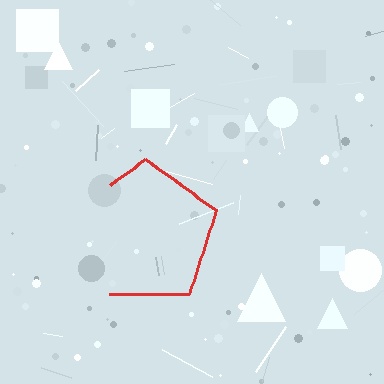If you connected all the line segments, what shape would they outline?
They would outline a pentagon.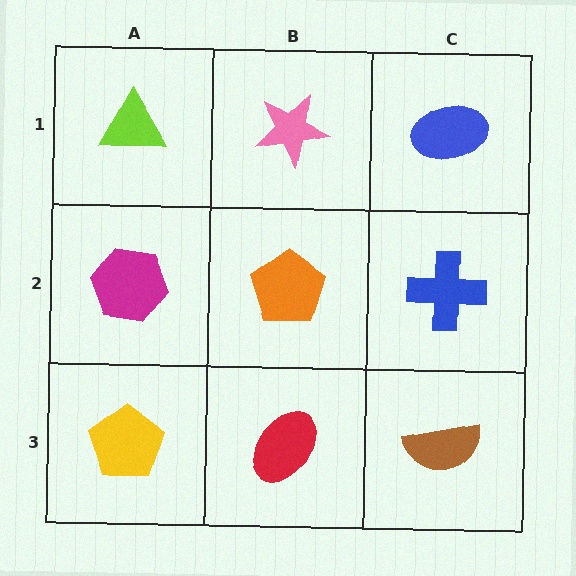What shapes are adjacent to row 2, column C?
A blue ellipse (row 1, column C), a brown semicircle (row 3, column C), an orange pentagon (row 2, column B).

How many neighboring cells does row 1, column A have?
2.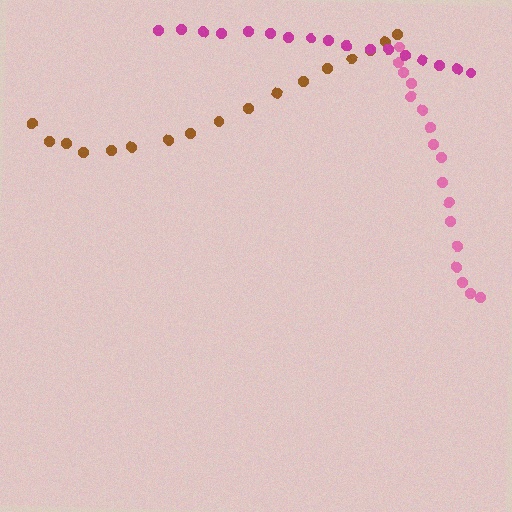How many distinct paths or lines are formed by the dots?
There are 3 distinct paths.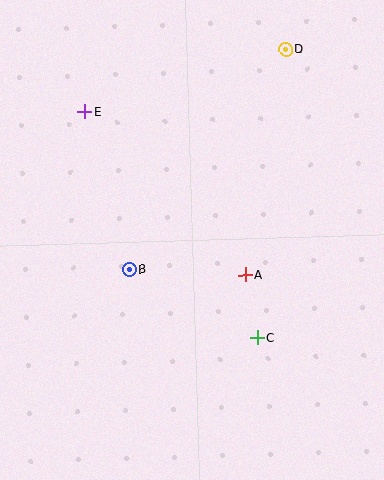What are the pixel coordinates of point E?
Point E is at (85, 112).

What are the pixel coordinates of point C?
Point C is at (257, 338).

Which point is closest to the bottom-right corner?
Point C is closest to the bottom-right corner.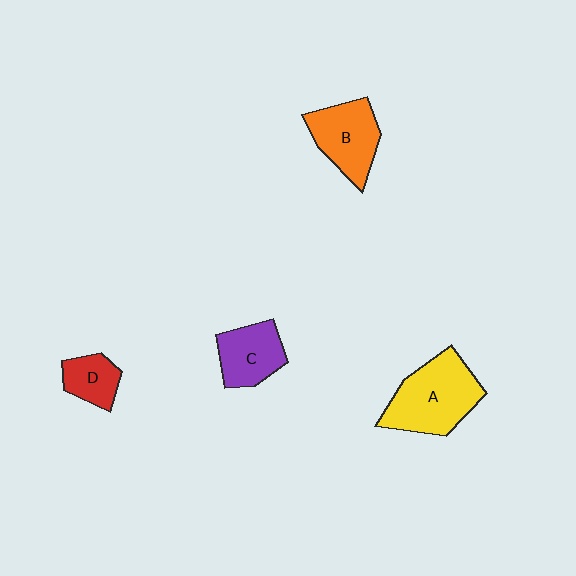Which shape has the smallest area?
Shape D (red).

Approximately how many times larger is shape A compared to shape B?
Approximately 1.3 times.